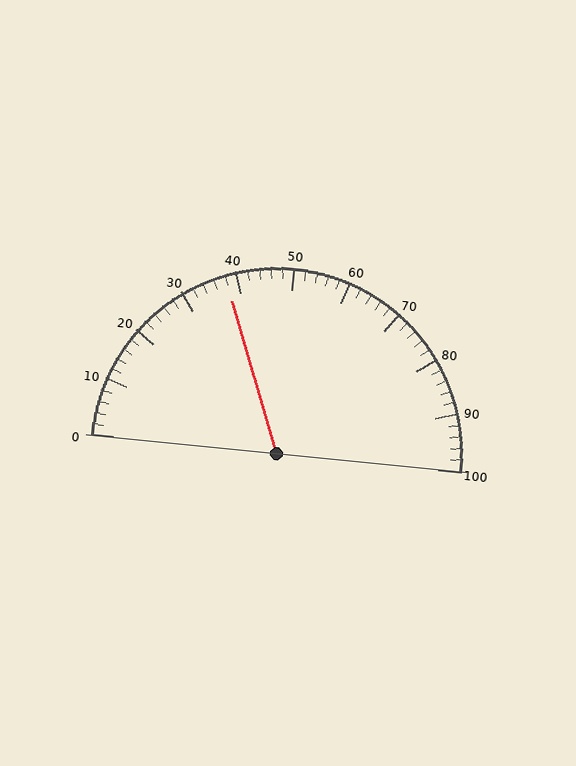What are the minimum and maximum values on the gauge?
The gauge ranges from 0 to 100.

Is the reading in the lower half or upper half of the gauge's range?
The reading is in the lower half of the range (0 to 100).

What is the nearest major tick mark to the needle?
The nearest major tick mark is 40.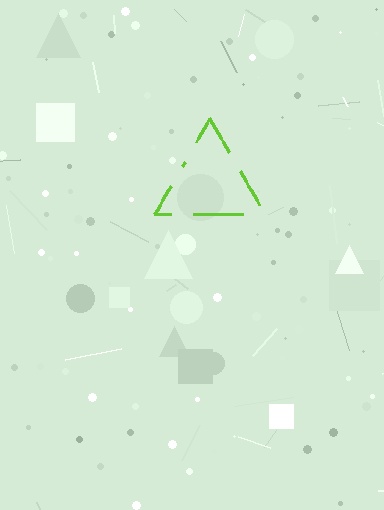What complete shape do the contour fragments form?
The contour fragments form a triangle.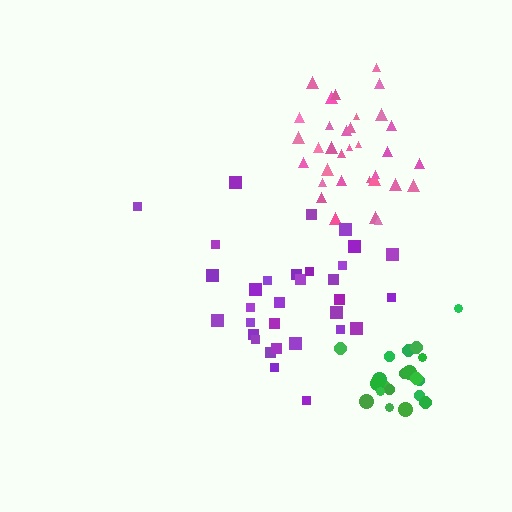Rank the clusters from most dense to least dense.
green, pink, purple.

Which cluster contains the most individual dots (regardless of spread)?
Pink (33).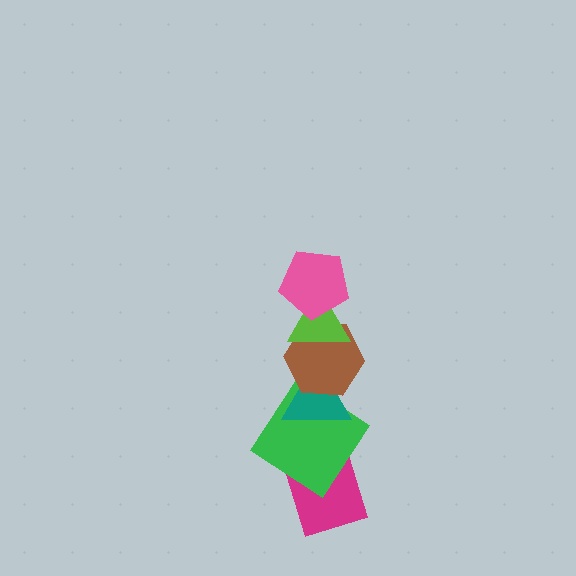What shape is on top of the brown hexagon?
The lime triangle is on top of the brown hexagon.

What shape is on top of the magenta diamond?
The green diamond is on top of the magenta diamond.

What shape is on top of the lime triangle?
The pink pentagon is on top of the lime triangle.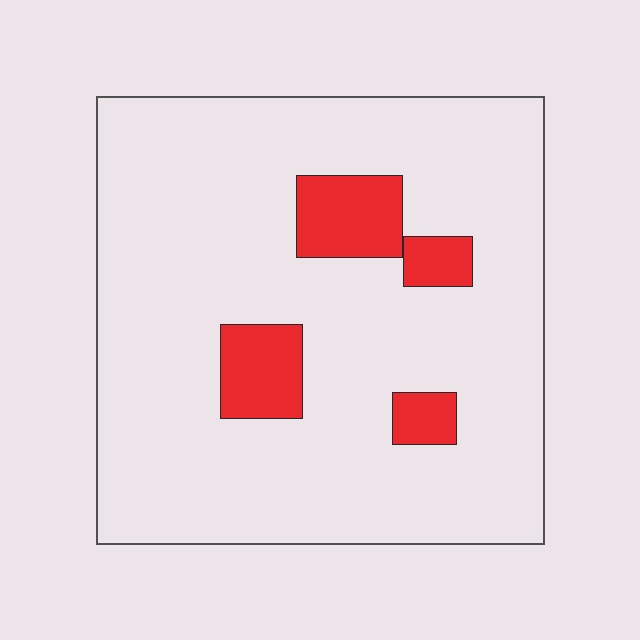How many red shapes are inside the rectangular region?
4.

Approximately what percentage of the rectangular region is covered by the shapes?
Approximately 10%.